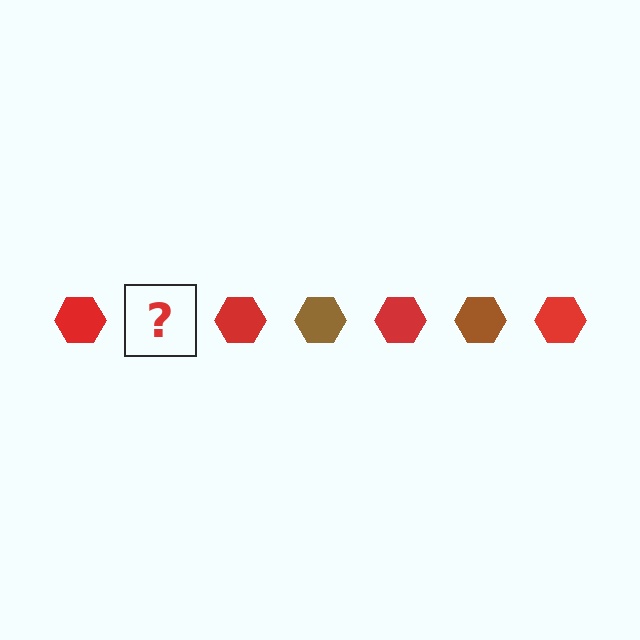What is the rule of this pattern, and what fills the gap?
The rule is that the pattern cycles through red, brown hexagons. The gap should be filled with a brown hexagon.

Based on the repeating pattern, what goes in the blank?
The blank should be a brown hexagon.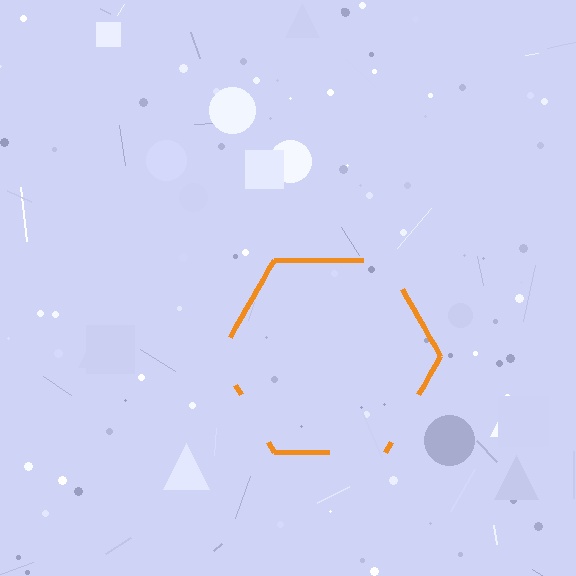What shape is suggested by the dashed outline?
The dashed outline suggests a hexagon.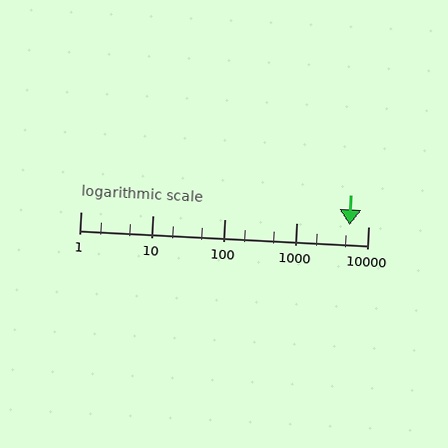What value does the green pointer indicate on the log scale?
The pointer indicates approximately 5600.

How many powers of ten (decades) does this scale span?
The scale spans 4 decades, from 1 to 10000.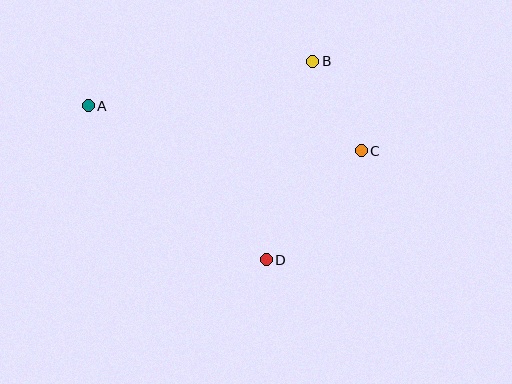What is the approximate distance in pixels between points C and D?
The distance between C and D is approximately 145 pixels.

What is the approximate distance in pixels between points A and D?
The distance between A and D is approximately 235 pixels.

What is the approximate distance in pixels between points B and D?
The distance between B and D is approximately 204 pixels.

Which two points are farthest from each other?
Points A and C are farthest from each other.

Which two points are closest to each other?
Points B and C are closest to each other.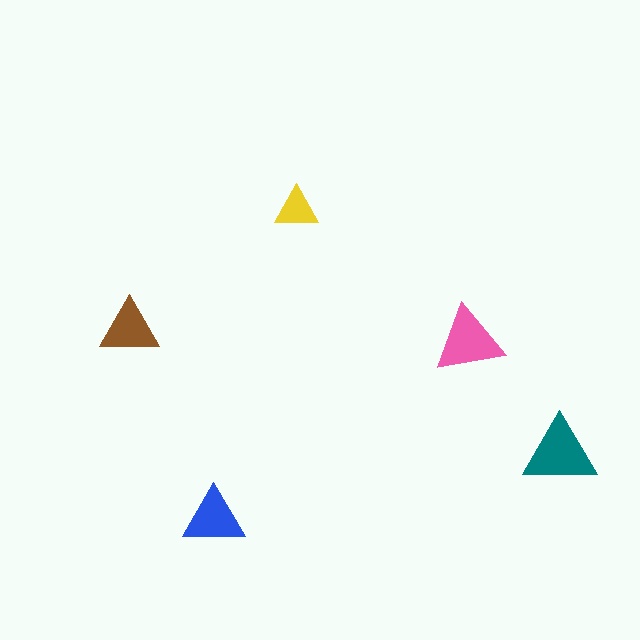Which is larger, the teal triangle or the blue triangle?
The teal one.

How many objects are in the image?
There are 5 objects in the image.